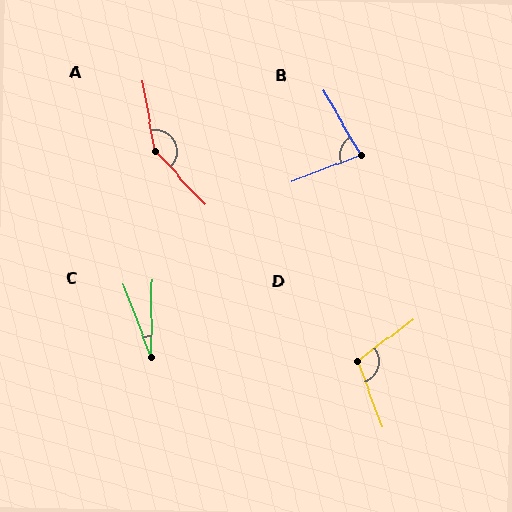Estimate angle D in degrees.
Approximately 107 degrees.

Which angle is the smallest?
C, at approximately 21 degrees.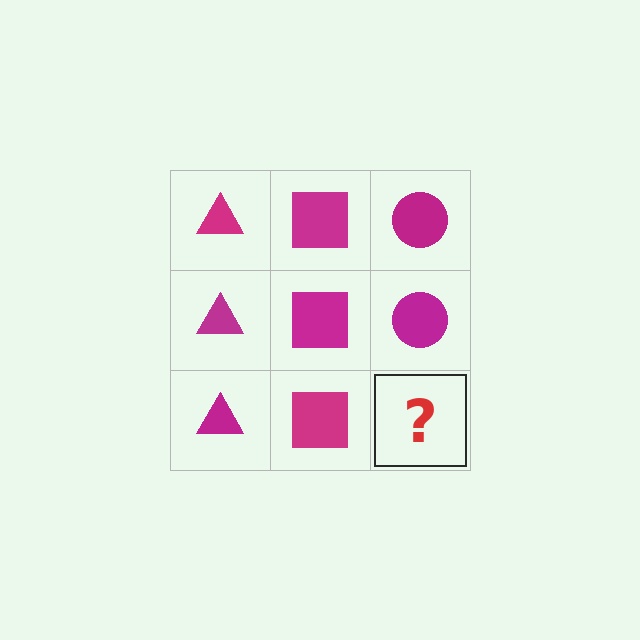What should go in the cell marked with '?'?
The missing cell should contain a magenta circle.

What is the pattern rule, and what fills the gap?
The rule is that each column has a consistent shape. The gap should be filled with a magenta circle.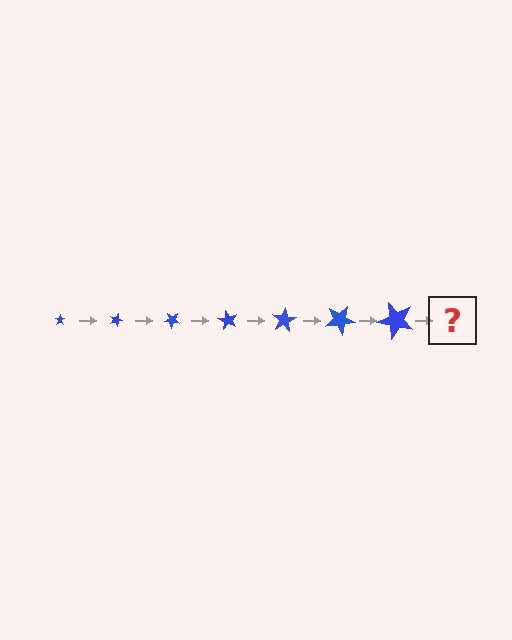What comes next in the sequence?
The next element should be a star, larger than the previous one and rotated 140 degrees from the start.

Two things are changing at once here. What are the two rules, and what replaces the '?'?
The two rules are that the star grows larger each step and it rotates 20 degrees each step. The '?' should be a star, larger than the previous one and rotated 140 degrees from the start.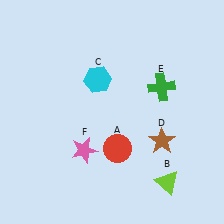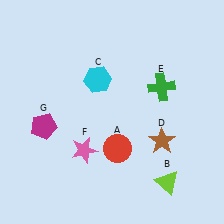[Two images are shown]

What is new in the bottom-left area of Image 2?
A magenta pentagon (G) was added in the bottom-left area of Image 2.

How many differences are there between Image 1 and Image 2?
There is 1 difference between the two images.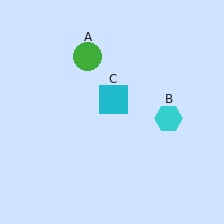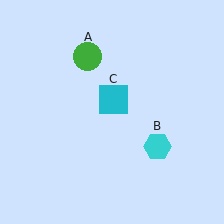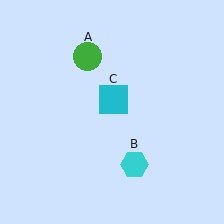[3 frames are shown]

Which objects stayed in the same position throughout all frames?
Green circle (object A) and cyan square (object C) remained stationary.